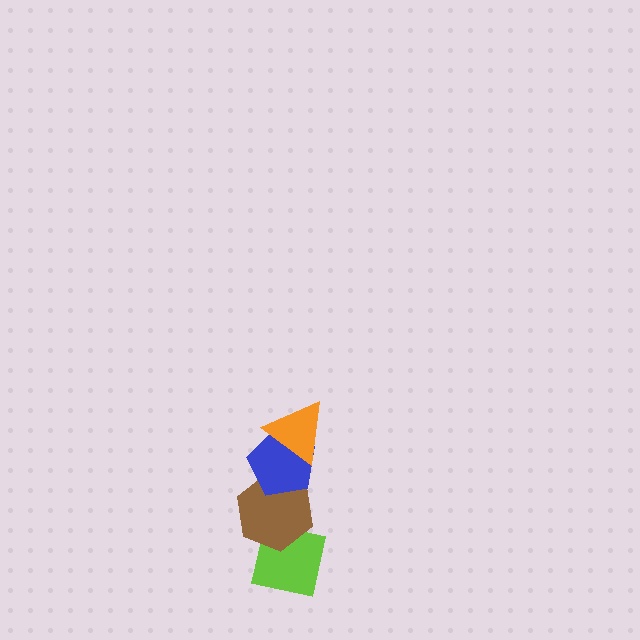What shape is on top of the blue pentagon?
The orange triangle is on top of the blue pentagon.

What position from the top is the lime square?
The lime square is 4th from the top.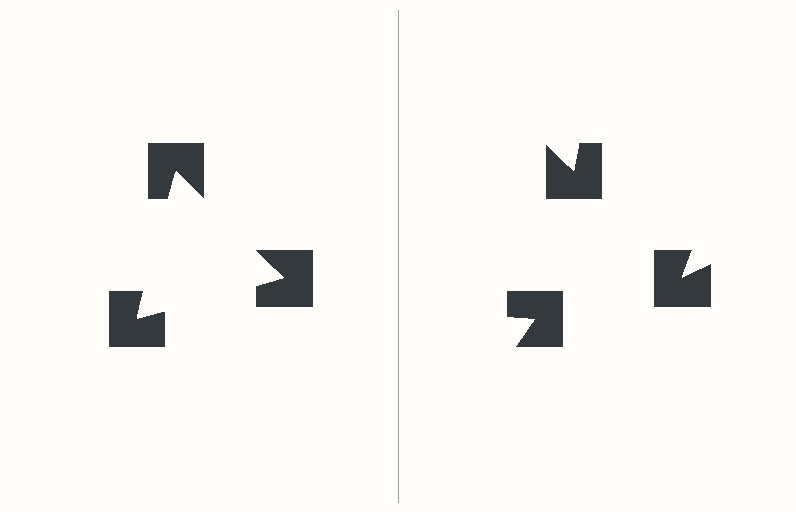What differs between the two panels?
The notched squares are positioned identically on both sides; only the wedge orientations differ. On the left they align to a triangle; on the right they are misaligned.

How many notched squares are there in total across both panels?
6 — 3 on each side.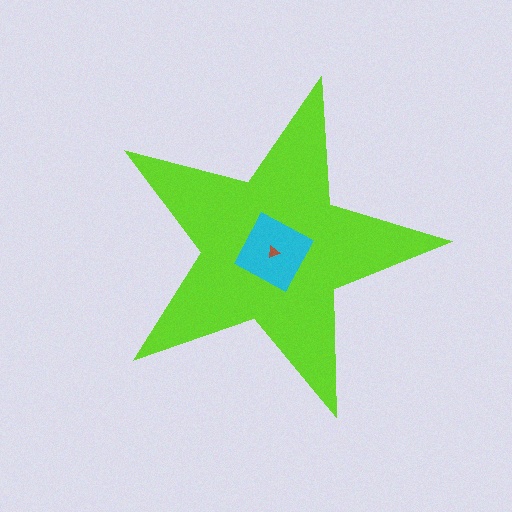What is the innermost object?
The brown triangle.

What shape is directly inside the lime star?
The cyan square.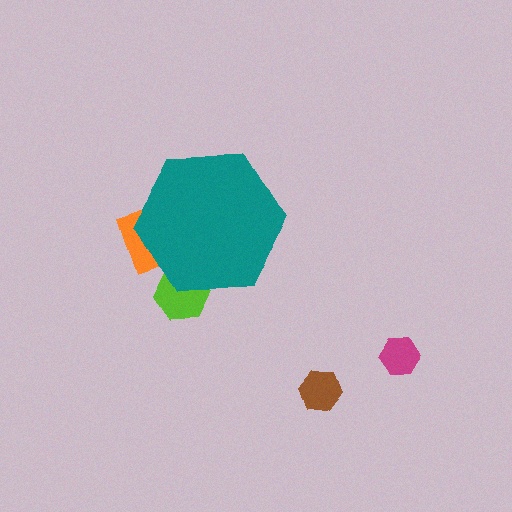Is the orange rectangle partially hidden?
Yes, the orange rectangle is partially hidden behind the teal hexagon.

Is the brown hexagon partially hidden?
No, the brown hexagon is fully visible.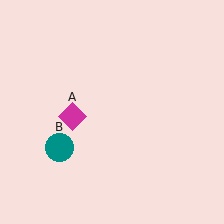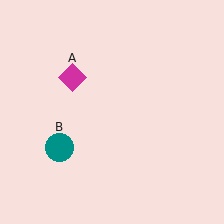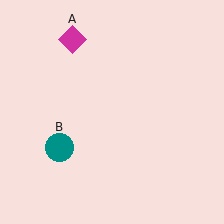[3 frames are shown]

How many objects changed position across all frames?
1 object changed position: magenta diamond (object A).